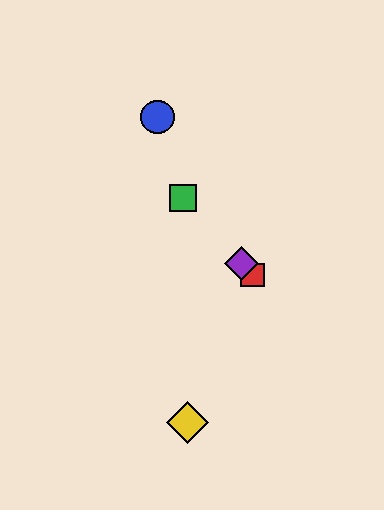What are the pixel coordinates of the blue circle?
The blue circle is at (157, 117).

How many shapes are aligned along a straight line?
3 shapes (the red square, the green square, the purple diamond) are aligned along a straight line.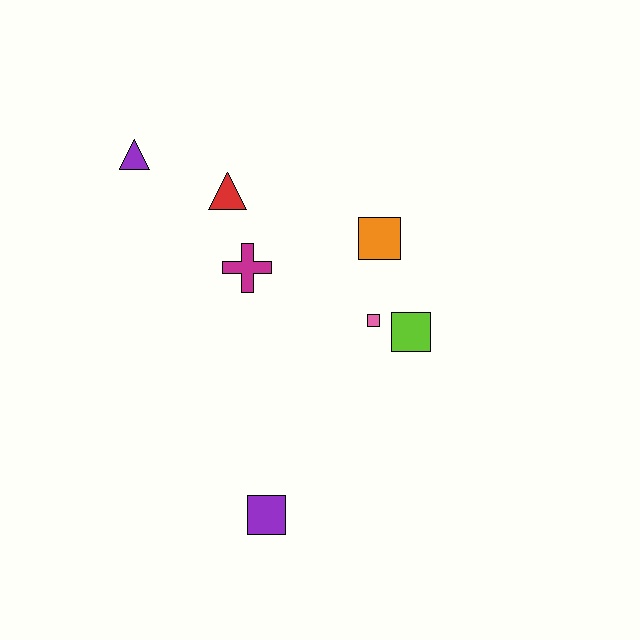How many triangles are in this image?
There are 2 triangles.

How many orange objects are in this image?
There is 1 orange object.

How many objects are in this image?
There are 7 objects.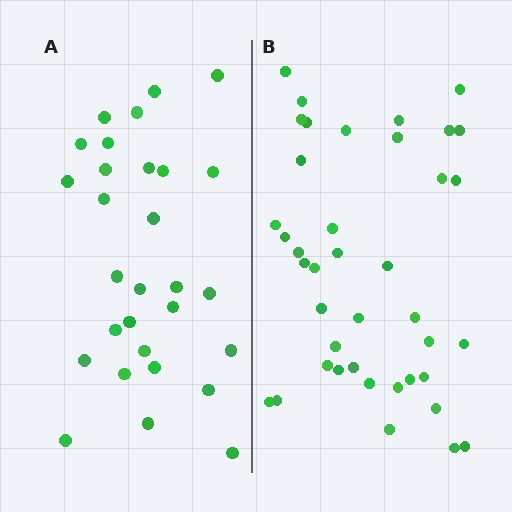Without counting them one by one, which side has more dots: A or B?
Region B (the right region) has more dots.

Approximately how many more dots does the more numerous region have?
Region B has roughly 12 or so more dots than region A.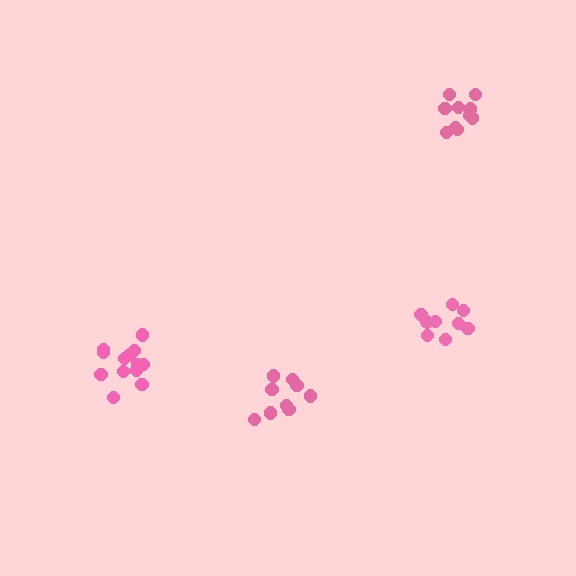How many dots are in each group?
Group 1: 9 dots, Group 2: 9 dots, Group 3: 10 dots, Group 4: 13 dots (41 total).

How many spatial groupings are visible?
There are 4 spatial groupings.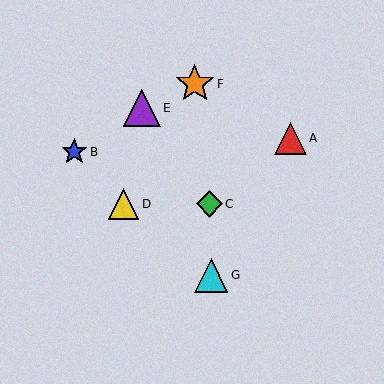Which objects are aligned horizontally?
Objects C, D are aligned horizontally.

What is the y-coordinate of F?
Object F is at y≈84.